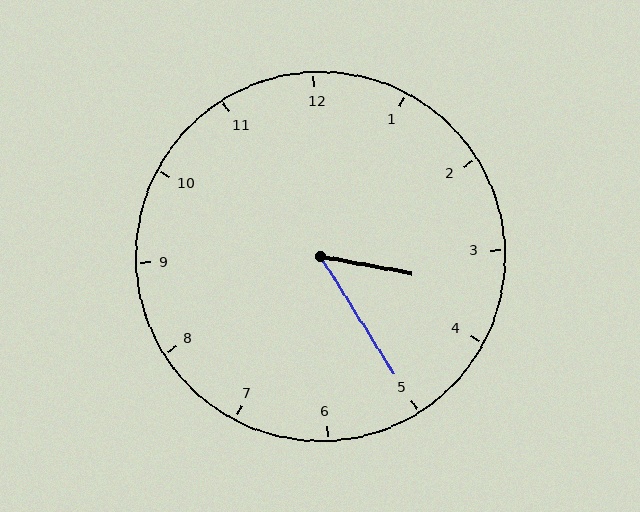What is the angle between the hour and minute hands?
Approximately 48 degrees.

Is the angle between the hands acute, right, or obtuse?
It is acute.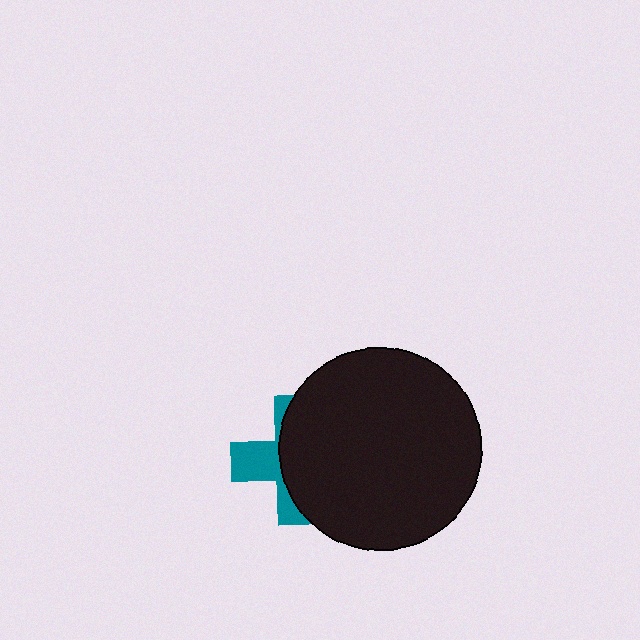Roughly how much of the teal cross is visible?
A small part of it is visible (roughly 36%).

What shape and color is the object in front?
The object in front is a black circle.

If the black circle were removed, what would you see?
You would see the complete teal cross.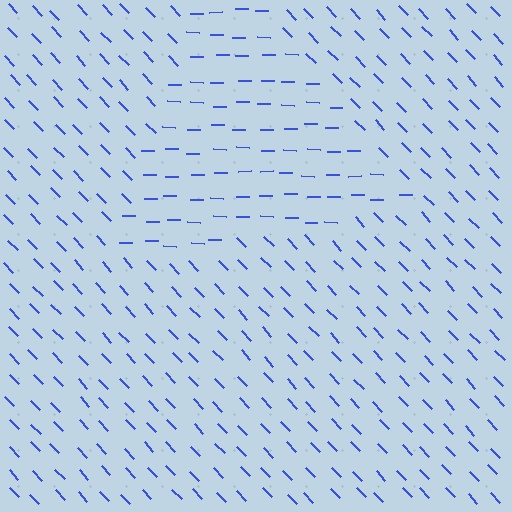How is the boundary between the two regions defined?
The boundary is defined purely by a change in line orientation (approximately 45 degrees difference). All lines are the same color and thickness.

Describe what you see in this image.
The image is filled with small blue line segments. A triangle region in the image has lines oriented differently from the surrounding lines, creating a visible texture boundary.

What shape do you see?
I see a triangle.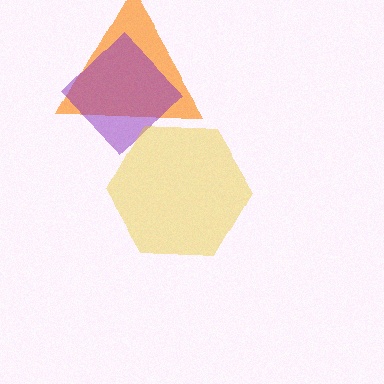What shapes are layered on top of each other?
The layered shapes are: an orange triangle, a purple diamond, a yellow hexagon.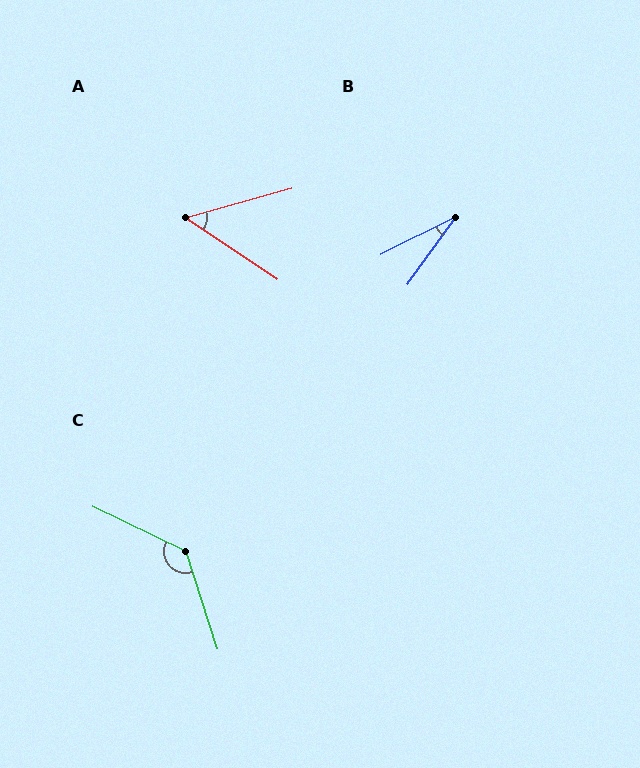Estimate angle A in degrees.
Approximately 49 degrees.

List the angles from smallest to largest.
B (27°), A (49°), C (134°).